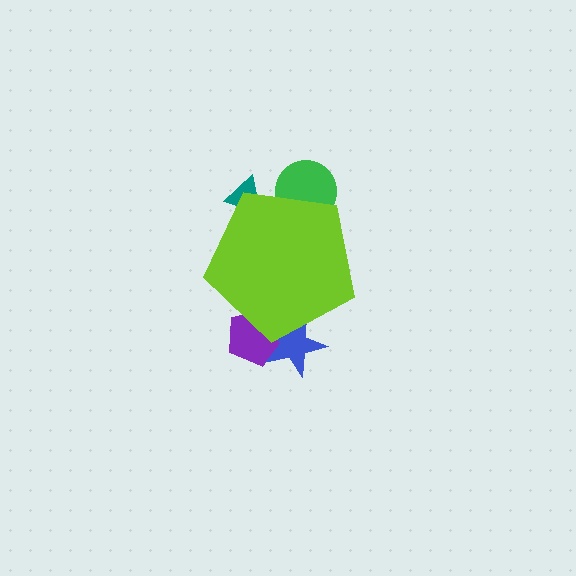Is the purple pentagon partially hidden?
Yes, the purple pentagon is partially hidden behind the lime pentagon.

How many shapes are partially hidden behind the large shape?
4 shapes are partially hidden.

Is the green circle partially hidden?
Yes, the green circle is partially hidden behind the lime pentagon.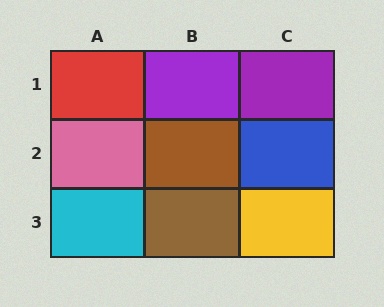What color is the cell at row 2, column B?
Brown.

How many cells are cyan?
1 cell is cyan.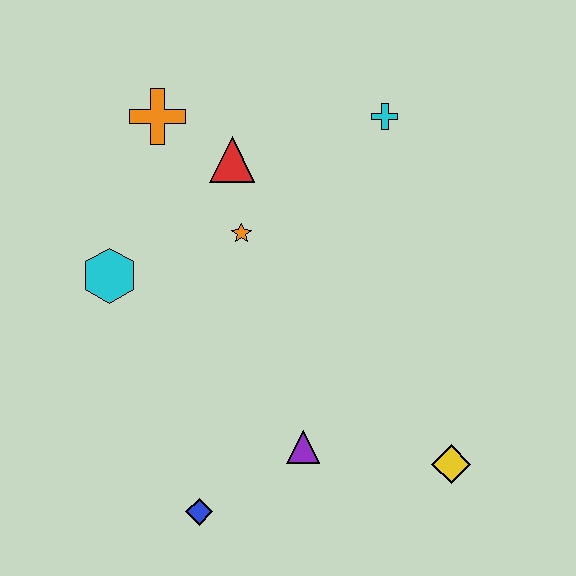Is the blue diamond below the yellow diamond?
Yes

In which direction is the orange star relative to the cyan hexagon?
The orange star is to the right of the cyan hexagon.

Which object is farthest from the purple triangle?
The orange cross is farthest from the purple triangle.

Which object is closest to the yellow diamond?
The purple triangle is closest to the yellow diamond.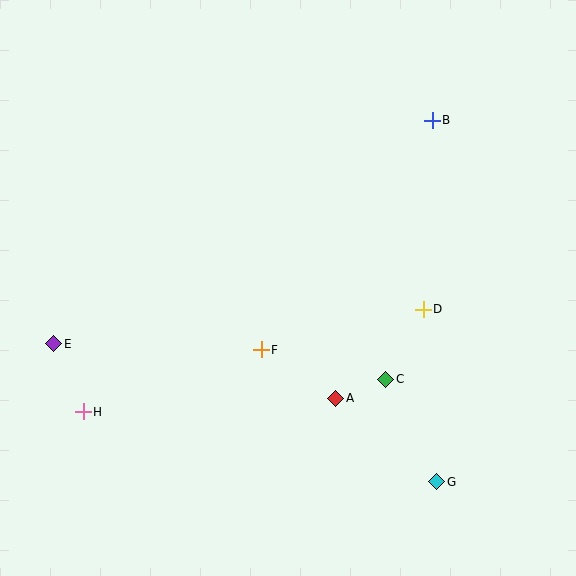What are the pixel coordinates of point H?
Point H is at (83, 412).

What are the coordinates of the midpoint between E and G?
The midpoint between E and G is at (245, 413).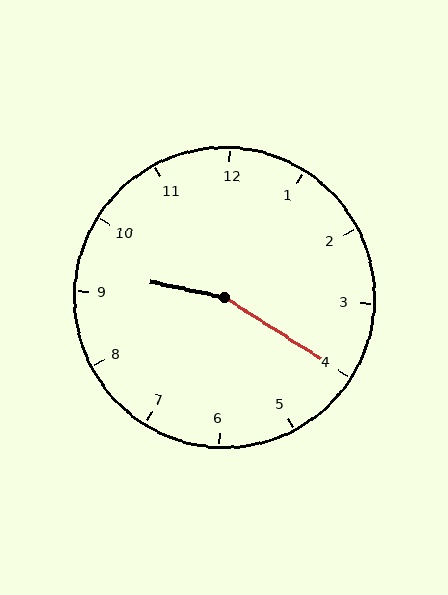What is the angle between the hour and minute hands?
Approximately 160 degrees.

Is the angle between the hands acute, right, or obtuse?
It is obtuse.